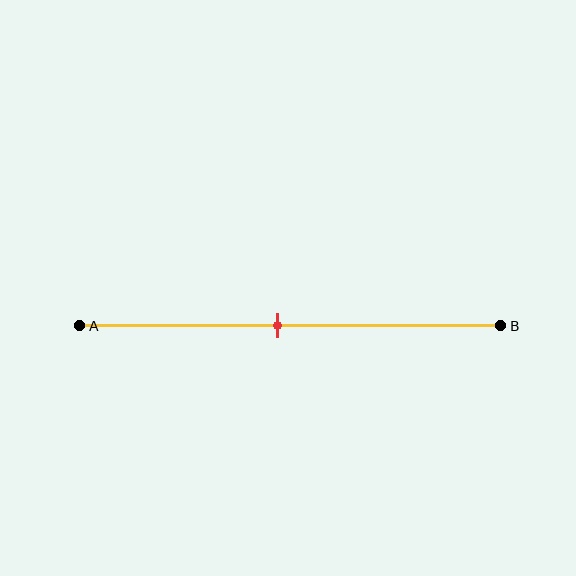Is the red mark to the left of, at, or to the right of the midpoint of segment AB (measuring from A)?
The red mark is approximately at the midpoint of segment AB.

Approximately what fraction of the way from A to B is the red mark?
The red mark is approximately 45% of the way from A to B.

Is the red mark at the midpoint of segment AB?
Yes, the mark is approximately at the midpoint.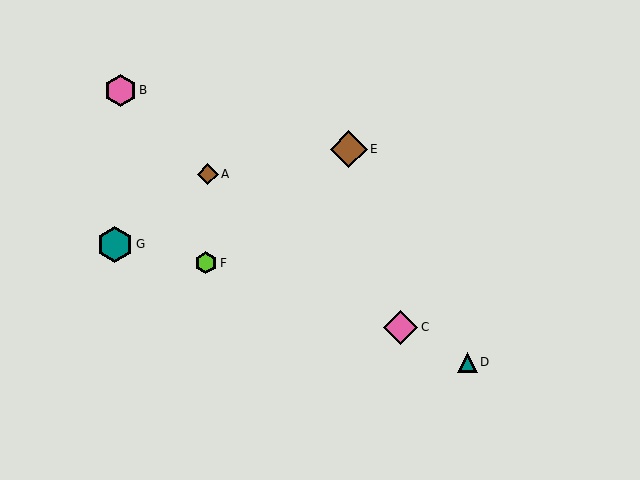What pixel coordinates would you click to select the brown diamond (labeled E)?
Click at (349, 149) to select the brown diamond E.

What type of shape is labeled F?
Shape F is a lime hexagon.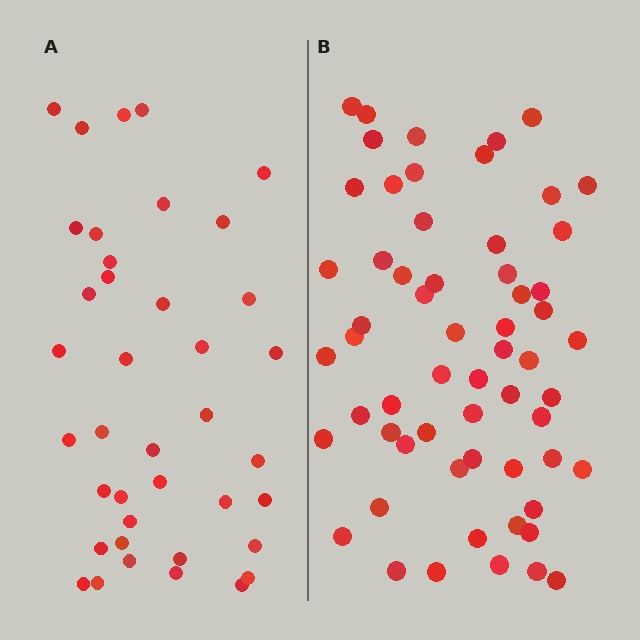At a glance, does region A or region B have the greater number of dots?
Region B (the right region) has more dots.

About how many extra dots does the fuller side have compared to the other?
Region B has approximately 20 more dots than region A.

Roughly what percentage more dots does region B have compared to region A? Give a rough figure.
About 55% more.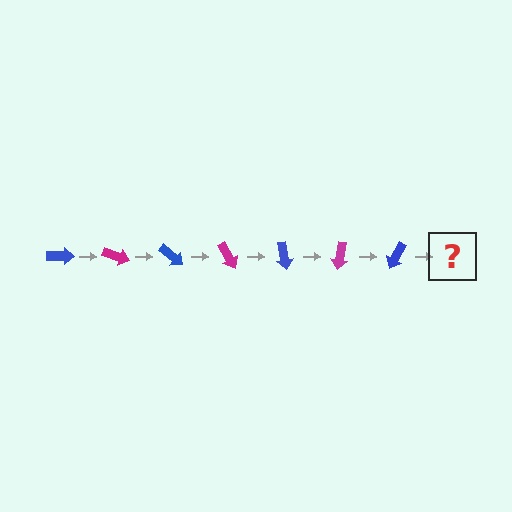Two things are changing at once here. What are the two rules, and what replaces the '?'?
The two rules are that it rotates 20 degrees each step and the color cycles through blue and magenta. The '?' should be a magenta arrow, rotated 140 degrees from the start.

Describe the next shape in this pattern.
It should be a magenta arrow, rotated 140 degrees from the start.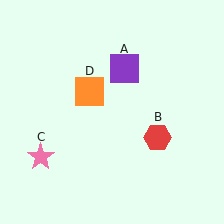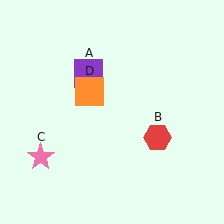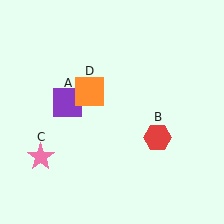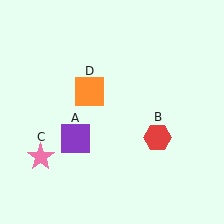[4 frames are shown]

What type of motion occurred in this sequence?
The purple square (object A) rotated counterclockwise around the center of the scene.